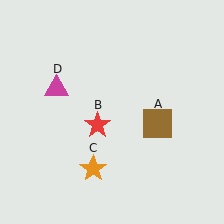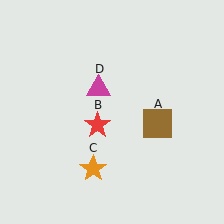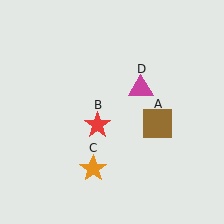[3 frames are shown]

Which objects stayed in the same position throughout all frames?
Brown square (object A) and red star (object B) and orange star (object C) remained stationary.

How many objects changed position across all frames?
1 object changed position: magenta triangle (object D).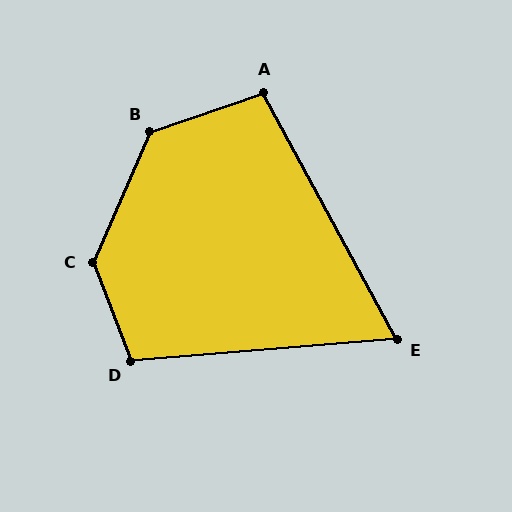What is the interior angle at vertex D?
Approximately 106 degrees (obtuse).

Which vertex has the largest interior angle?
C, at approximately 135 degrees.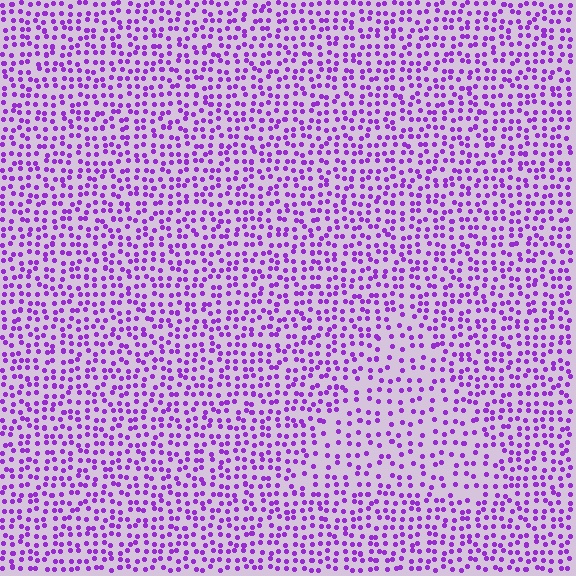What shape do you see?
I see a triangle.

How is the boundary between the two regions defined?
The boundary is defined by a change in element density (approximately 1.7x ratio). All elements are the same color, size, and shape.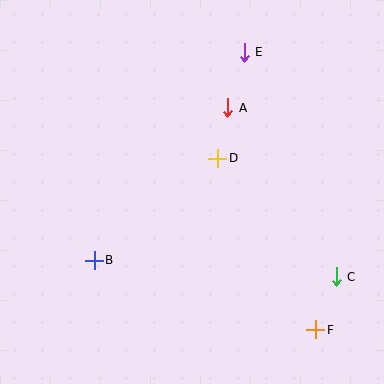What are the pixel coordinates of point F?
Point F is at (316, 330).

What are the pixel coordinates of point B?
Point B is at (94, 260).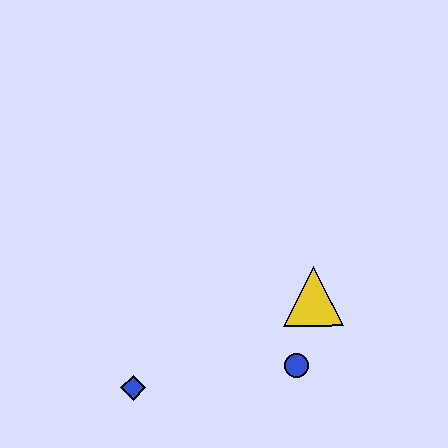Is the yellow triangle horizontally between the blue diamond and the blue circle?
No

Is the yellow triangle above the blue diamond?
Yes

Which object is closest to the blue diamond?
The blue circle is closest to the blue diamond.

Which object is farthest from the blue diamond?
The yellow triangle is farthest from the blue diamond.